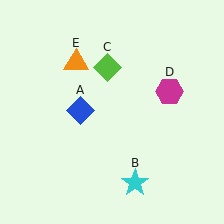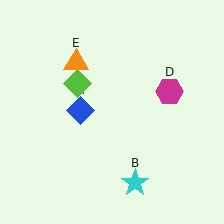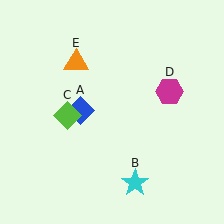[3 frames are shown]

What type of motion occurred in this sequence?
The lime diamond (object C) rotated counterclockwise around the center of the scene.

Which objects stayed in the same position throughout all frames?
Blue diamond (object A) and cyan star (object B) and magenta hexagon (object D) and orange triangle (object E) remained stationary.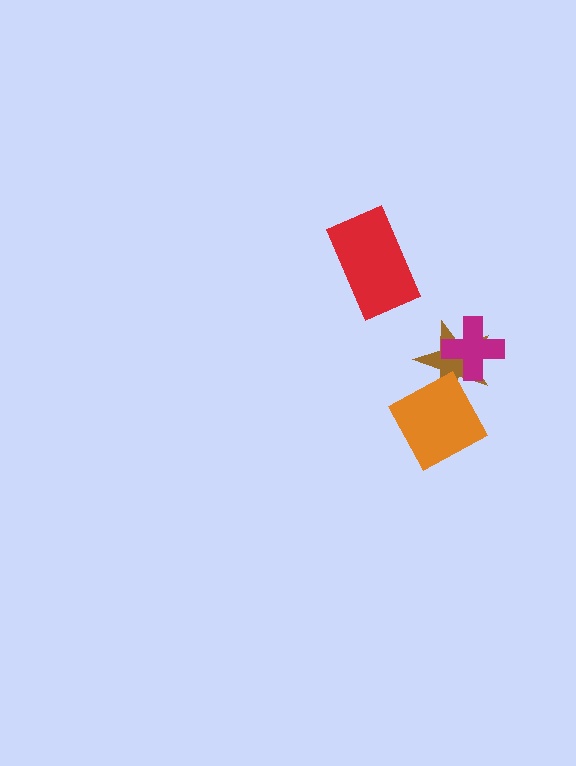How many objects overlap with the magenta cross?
1 object overlaps with the magenta cross.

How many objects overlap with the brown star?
2 objects overlap with the brown star.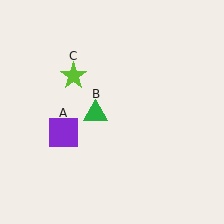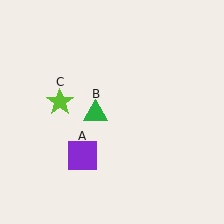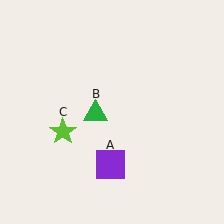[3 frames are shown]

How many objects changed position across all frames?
2 objects changed position: purple square (object A), lime star (object C).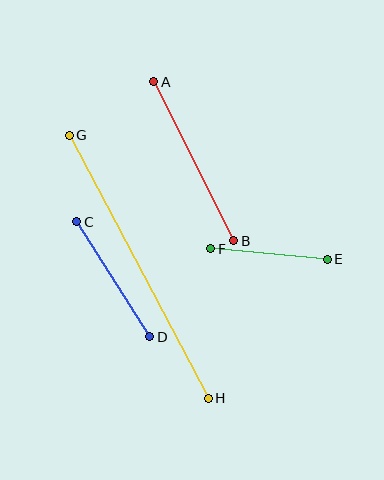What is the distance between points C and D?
The distance is approximately 136 pixels.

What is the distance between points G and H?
The distance is approximately 297 pixels.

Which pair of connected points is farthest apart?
Points G and H are farthest apart.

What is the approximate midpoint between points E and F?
The midpoint is at approximately (269, 254) pixels.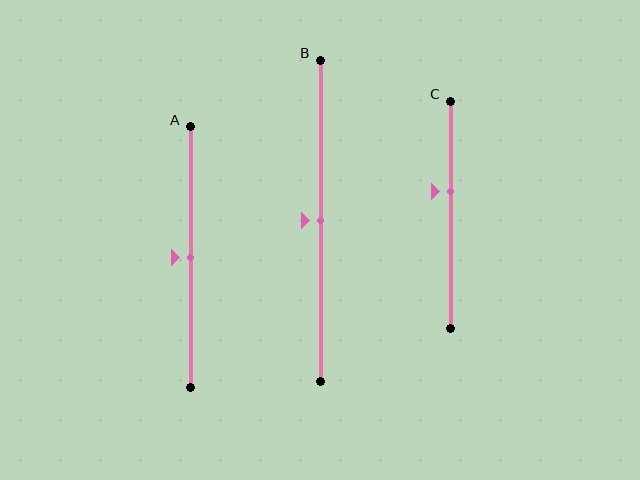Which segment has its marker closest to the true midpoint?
Segment A has its marker closest to the true midpoint.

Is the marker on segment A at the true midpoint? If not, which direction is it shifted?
Yes, the marker on segment A is at the true midpoint.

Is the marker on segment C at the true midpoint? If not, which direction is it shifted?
No, the marker on segment C is shifted upward by about 10% of the segment length.